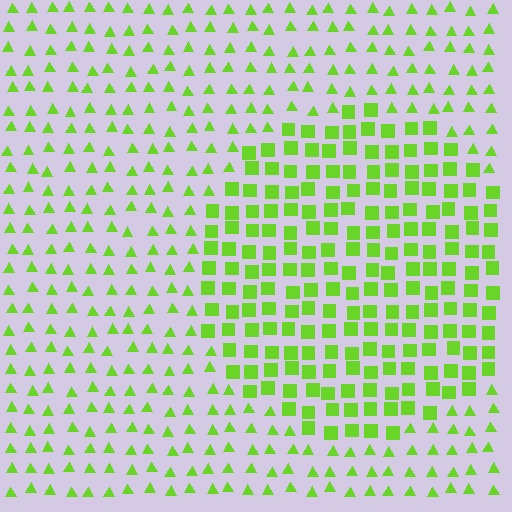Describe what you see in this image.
The image is filled with small lime elements arranged in a uniform grid. A circle-shaped region contains squares, while the surrounding area contains triangles. The boundary is defined purely by the change in element shape.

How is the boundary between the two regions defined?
The boundary is defined by a change in element shape: squares inside vs. triangles outside. All elements share the same color and spacing.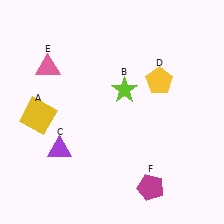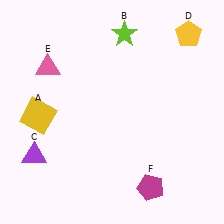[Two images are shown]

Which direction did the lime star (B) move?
The lime star (B) moved up.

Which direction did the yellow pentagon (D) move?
The yellow pentagon (D) moved up.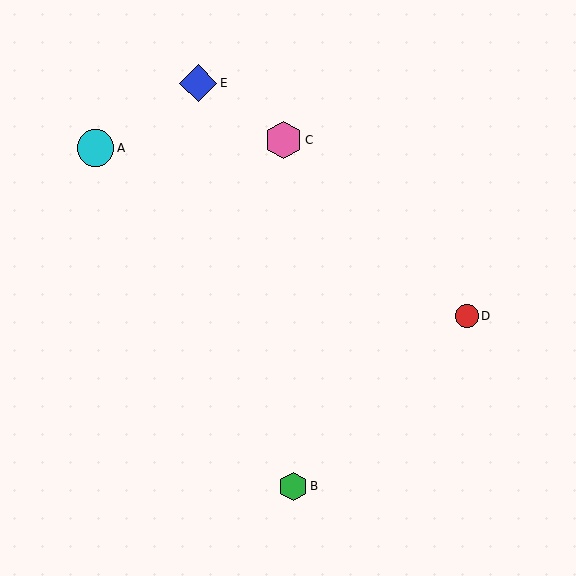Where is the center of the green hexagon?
The center of the green hexagon is at (293, 486).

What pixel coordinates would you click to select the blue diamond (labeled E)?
Click at (198, 83) to select the blue diamond E.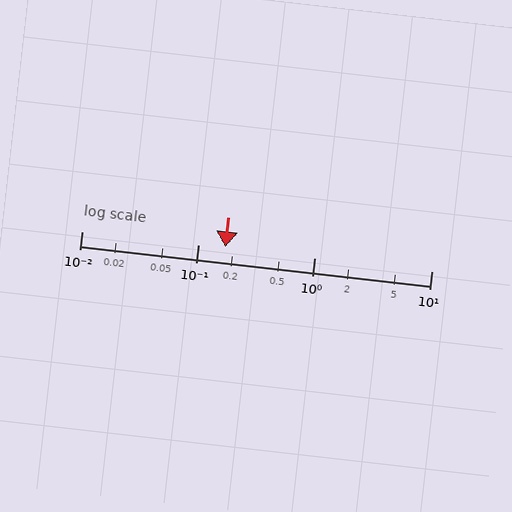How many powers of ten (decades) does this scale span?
The scale spans 3 decades, from 0.01 to 10.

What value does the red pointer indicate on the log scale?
The pointer indicates approximately 0.17.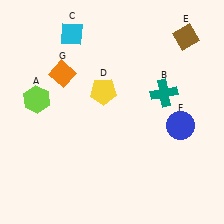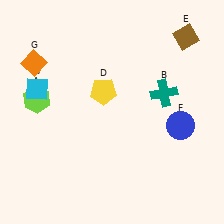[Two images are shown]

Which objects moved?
The objects that moved are: the cyan diamond (C), the orange diamond (G).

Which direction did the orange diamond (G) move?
The orange diamond (G) moved left.